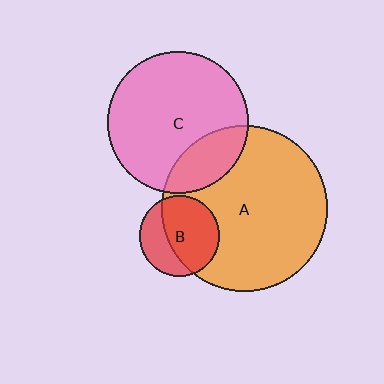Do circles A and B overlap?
Yes.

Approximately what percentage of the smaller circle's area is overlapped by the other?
Approximately 65%.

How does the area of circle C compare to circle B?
Approximately 3.1 times.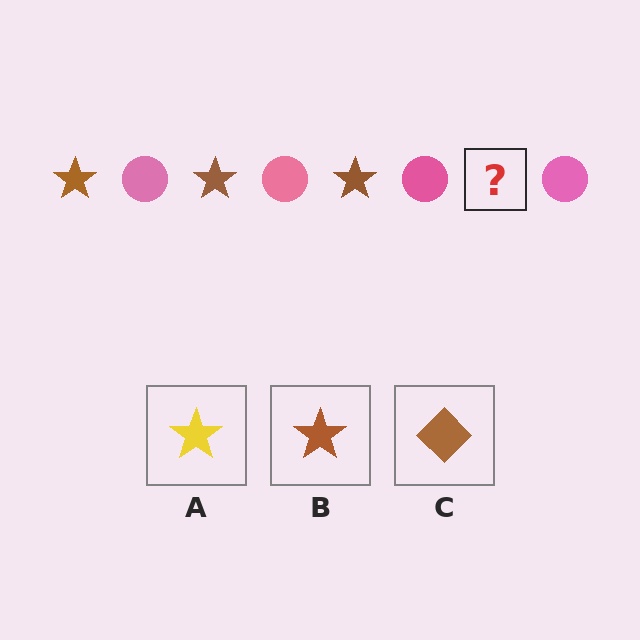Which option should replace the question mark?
Option B.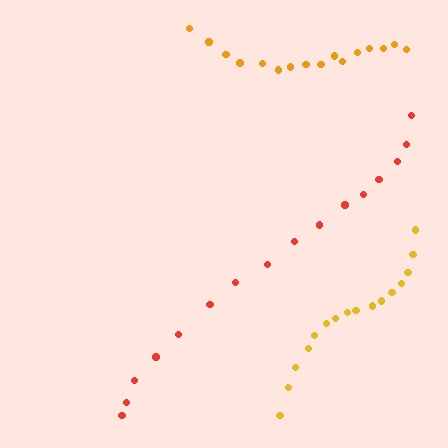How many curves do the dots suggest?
There are 3 distinct paths.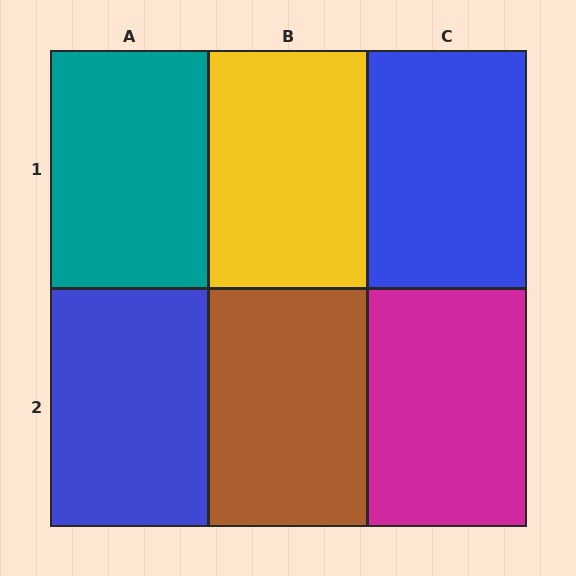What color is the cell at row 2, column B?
Brown.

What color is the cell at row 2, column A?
Blue.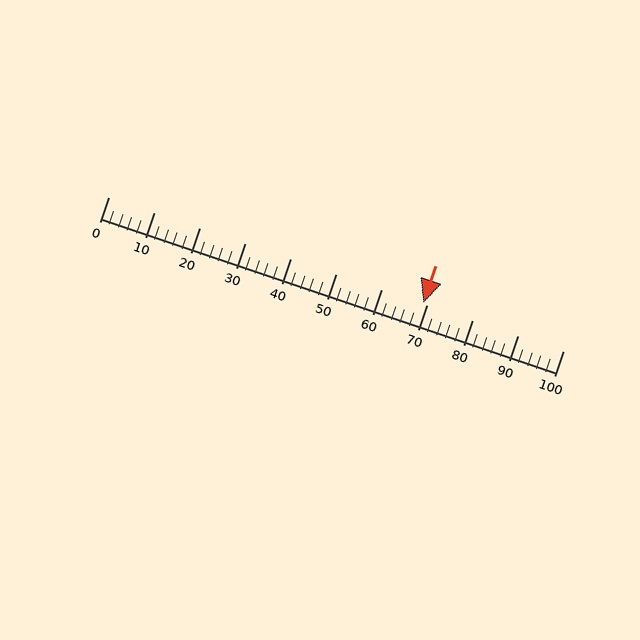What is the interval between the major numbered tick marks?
The major tick marks are spaced 10 units apart.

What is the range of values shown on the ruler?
The ruler shows values from 0 to 100.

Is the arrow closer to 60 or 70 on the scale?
The arrow is closer to 70.